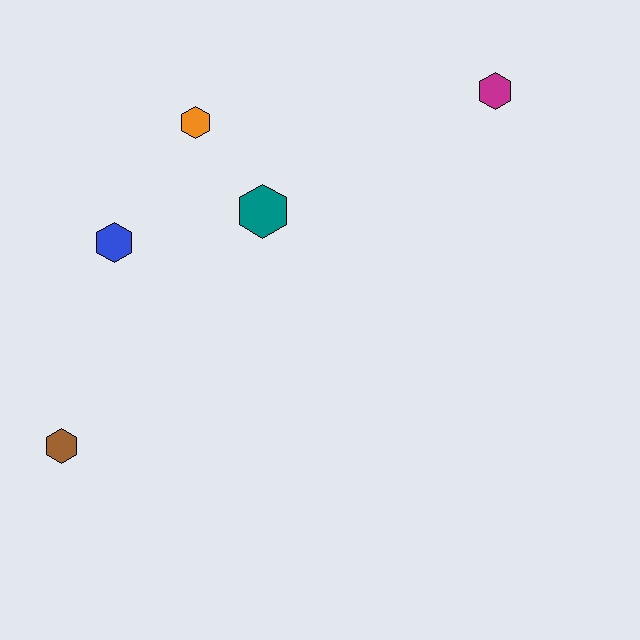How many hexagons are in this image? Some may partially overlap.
There are 5 hexagons.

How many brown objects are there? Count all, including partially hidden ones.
There is 1 brown object.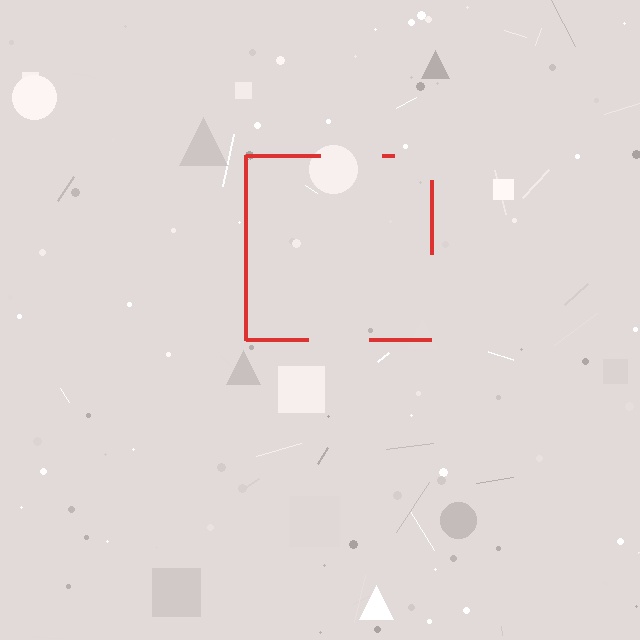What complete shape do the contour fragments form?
The contour fragments form a square.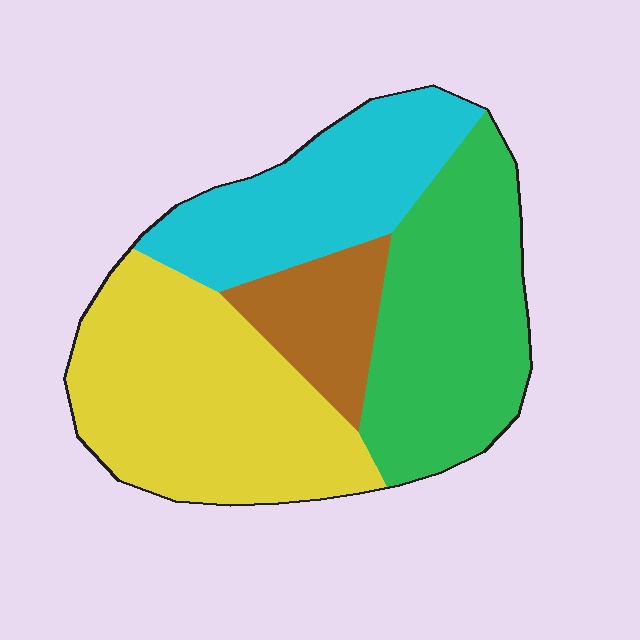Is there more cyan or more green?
Green.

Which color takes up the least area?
Brown, at roughly 10%.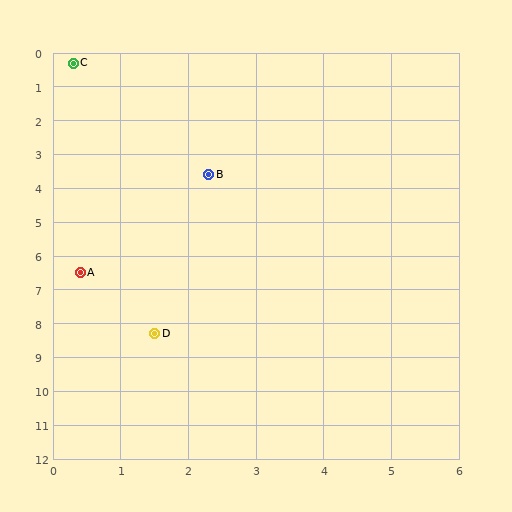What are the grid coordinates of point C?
Point C is at approximately (0.3, 0.3).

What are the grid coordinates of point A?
Point A is at approximately (0.4, 6.5).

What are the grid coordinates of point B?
Point B is at approximately (2.3, 3.6).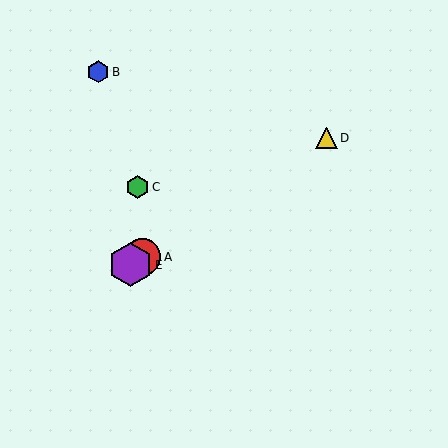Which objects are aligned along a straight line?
Objects A, D, E are aligned along a straight line.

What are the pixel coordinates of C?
Object C is at (137, 187).